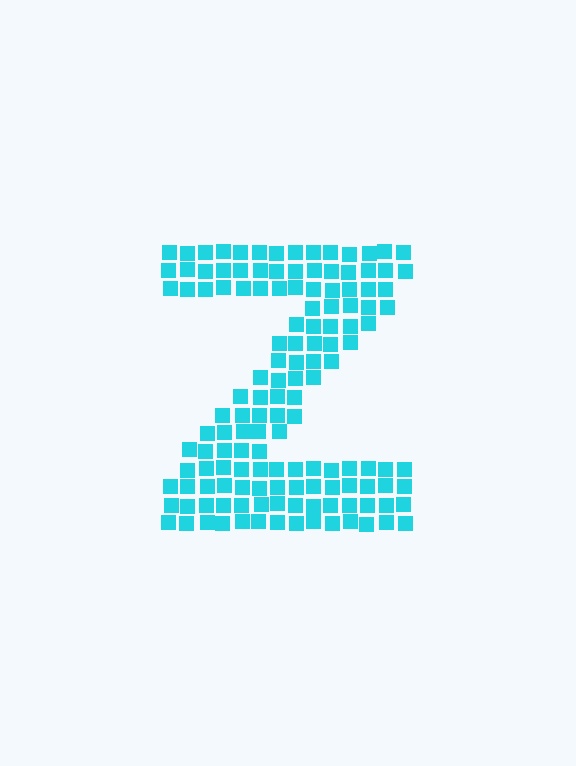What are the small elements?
The small elements are squares.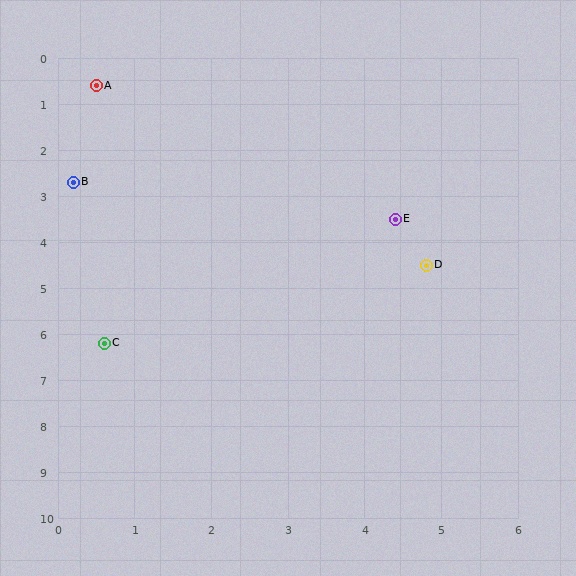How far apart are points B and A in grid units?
Points B and A are about 2.1 grid units apart.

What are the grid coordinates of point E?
Point E is at approximately (4.4, 3.5).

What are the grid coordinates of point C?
Point C is at approximately (0.6, 6.2).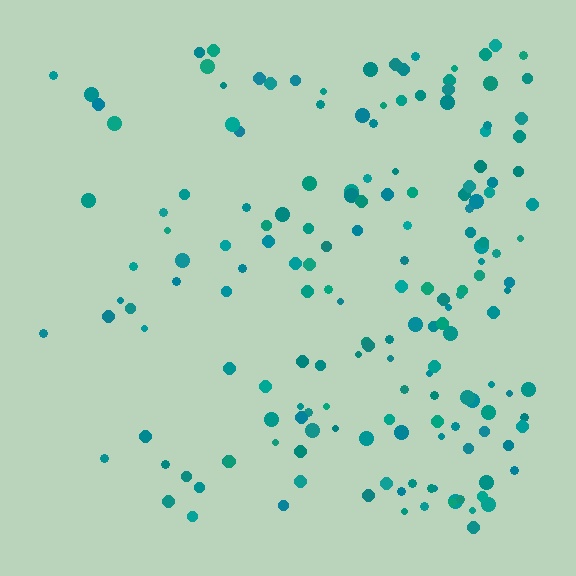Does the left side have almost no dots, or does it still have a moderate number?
Still a moderate number, just noticeably fewer than the right.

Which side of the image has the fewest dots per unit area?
The left.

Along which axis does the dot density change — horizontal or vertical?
Horizontal.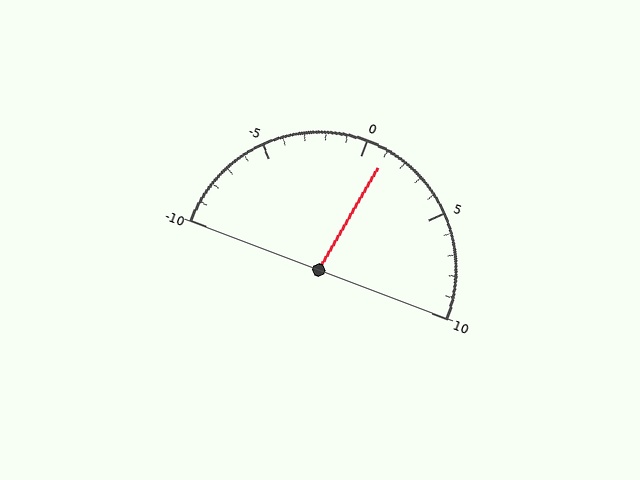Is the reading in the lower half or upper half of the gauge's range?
The reading is in the upper half of the range (-10 to 10).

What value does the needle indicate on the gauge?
The needle indicates approximately 1.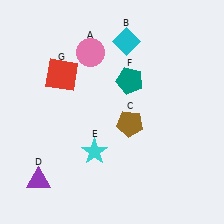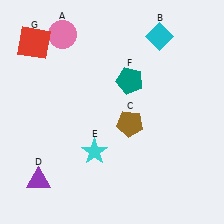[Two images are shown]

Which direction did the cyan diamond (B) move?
The cyan diamond (B) moved right.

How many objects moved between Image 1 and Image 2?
3 objects moved between the two images.